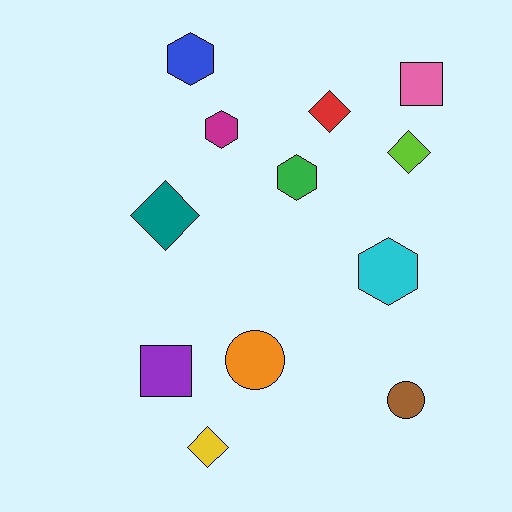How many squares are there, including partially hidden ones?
There are 2 squares.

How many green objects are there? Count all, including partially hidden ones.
There is 1 green object.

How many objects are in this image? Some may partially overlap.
There are 12 objects.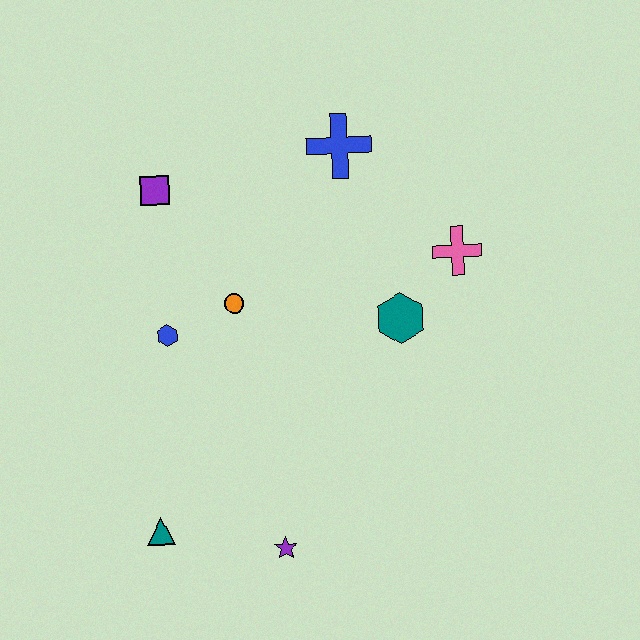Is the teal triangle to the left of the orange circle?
Yes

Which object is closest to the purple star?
The teal triangle is closest to the purple star.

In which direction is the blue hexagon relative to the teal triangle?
The blue hexagon is above the teal triangle.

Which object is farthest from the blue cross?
The teal triangle is farthest from the blue cross.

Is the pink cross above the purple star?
Yes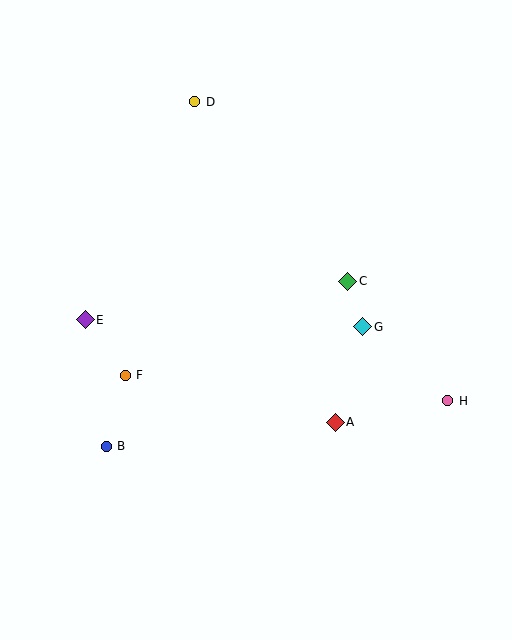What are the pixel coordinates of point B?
Point B is at (106, 446).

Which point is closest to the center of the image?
Point C at (348, 281) is closest to the center.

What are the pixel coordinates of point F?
Point F is at (125, 375).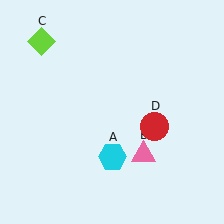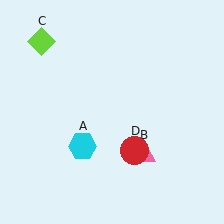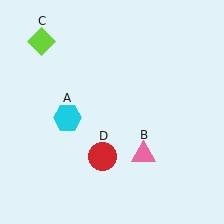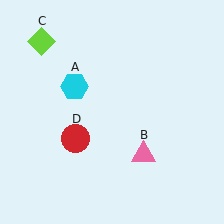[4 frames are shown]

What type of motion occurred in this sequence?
The cyan hexagon (object A), red circle (object D) rotated clockwise around the center of the scene.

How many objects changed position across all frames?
2 objects changed position: cyan hexagon (object A), red circle (object D).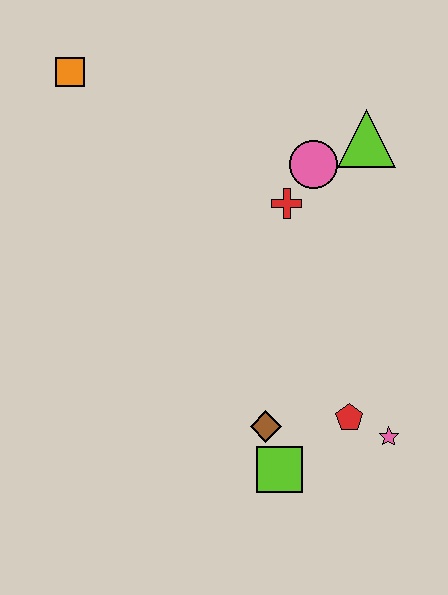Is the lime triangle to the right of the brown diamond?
Yes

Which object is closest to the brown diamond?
The lime square is closest to the brown diamond.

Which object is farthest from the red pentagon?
The orange square is farthest from the red pentagon.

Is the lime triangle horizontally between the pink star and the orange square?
Yes